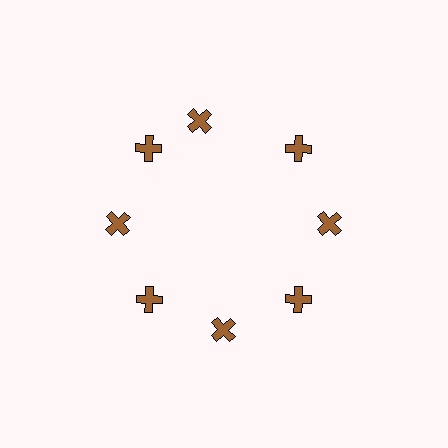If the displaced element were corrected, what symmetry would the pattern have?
It would have 8-fold rotational symmetry — the pattern would map onto itself every 45 degrees.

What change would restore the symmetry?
The symmetry would be restored by rotating it back into even spacing with its neighbors so that all 8 crosses sit at equal angles and equal distance from the center.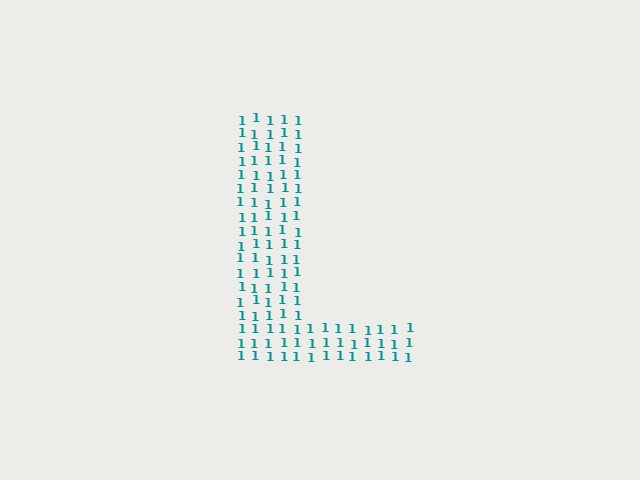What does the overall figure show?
The overall figure shows the letter L.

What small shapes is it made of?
It is made of small digit 1's.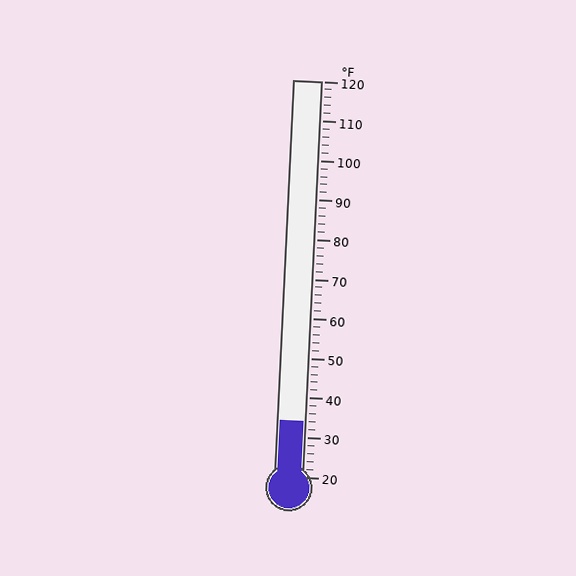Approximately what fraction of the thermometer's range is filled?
The thermometer is filled to approximately 15% of its range.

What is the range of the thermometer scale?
The thermometer scale ranges from 20°F to 120°F.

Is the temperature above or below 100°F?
The temperature is below 100°F.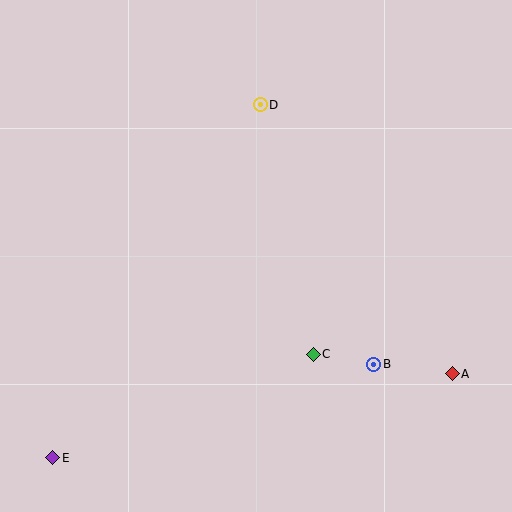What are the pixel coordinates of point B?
Point B is at (374, 364).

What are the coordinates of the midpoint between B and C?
The midpoint between B and C is at (344, 359).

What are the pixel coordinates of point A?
Point A is at (452, 374).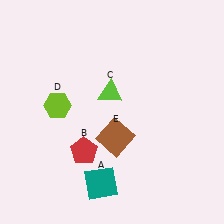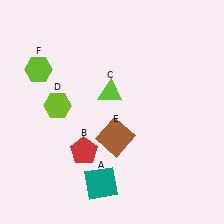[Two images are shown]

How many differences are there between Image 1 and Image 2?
There is 1 difference between the two images.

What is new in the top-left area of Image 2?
A lime hexagon (F) was added in the top-left area of Image 2.